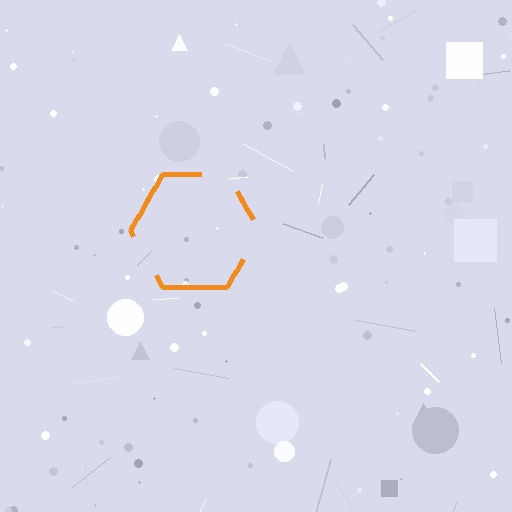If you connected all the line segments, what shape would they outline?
They would outline a hexagon.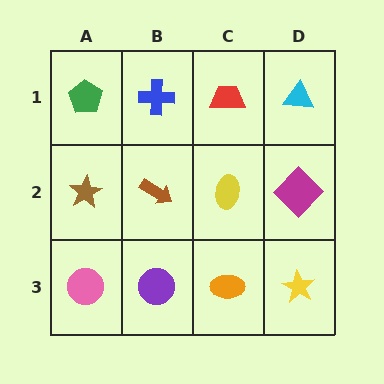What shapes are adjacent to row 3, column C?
A yellow ellipse (row 2, column C), a purple circle (row 3, column B), a yellow star (row 3, column D).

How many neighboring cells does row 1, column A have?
2.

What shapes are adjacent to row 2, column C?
A red trapezoid (row 1, column C), an orange ellipse (row 3, column C), a brown arrow (row 2, column B), a magenta diamond (row 2, column D).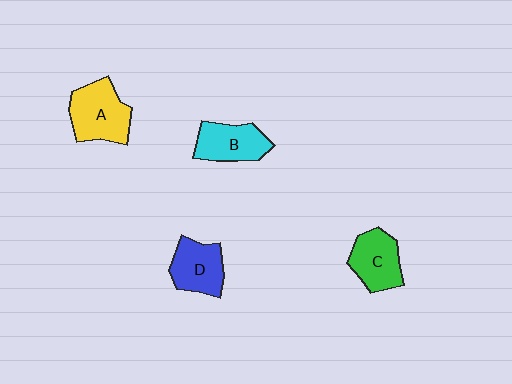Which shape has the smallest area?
Shape D (blue).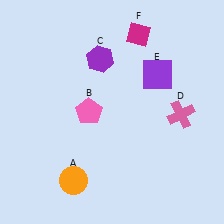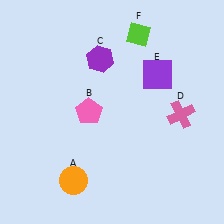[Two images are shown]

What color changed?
The diamond (F) changed from magenta in Image 1 to lime in Image 2.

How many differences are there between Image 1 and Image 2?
There is 1 difference between the two images.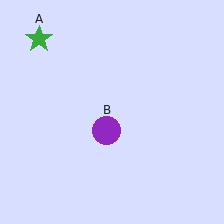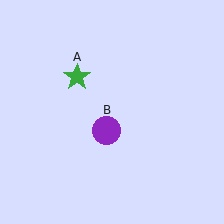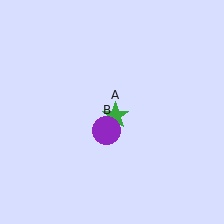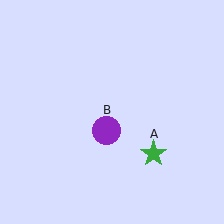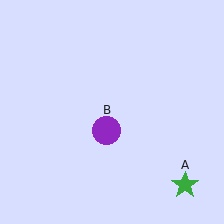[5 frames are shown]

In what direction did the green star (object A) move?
The green star (object A) moved down and to the right.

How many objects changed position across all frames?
1 object changed position: green star (object A).